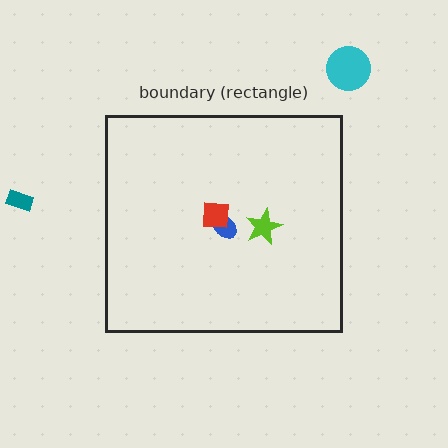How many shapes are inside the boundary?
3 inside, 2 outside.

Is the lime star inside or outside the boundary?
Inside.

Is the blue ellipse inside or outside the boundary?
Inside.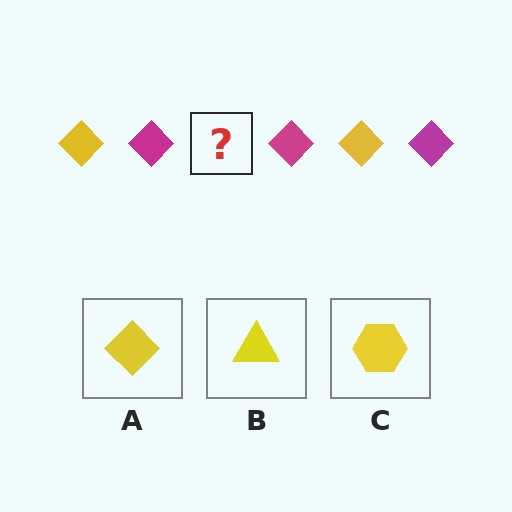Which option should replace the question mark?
Option A.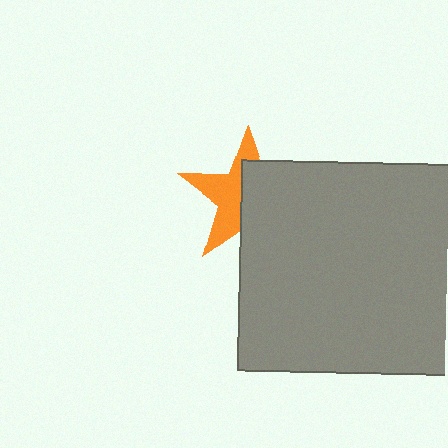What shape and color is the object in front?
The object in front is a gray square.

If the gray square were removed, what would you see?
You would see the complete orange star.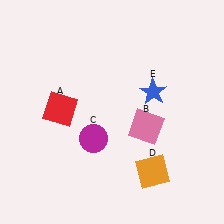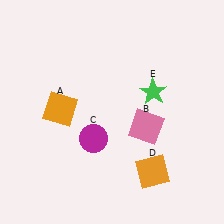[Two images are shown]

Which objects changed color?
A changed from red to orange. E changed from blue to green.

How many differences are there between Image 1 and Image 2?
There are 2 differences between the two images.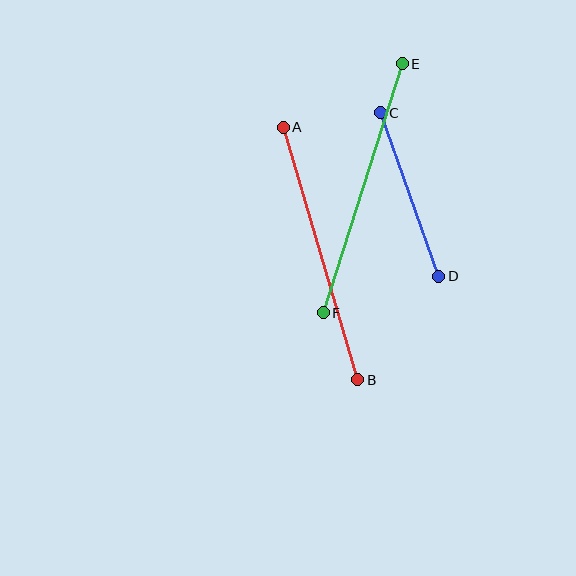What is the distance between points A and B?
The distance is approximately 264 pixels.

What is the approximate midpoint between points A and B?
The midpoint is at approximately (320, 254) pixels.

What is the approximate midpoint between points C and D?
The midpoint is at approximately (409, 194) pixels.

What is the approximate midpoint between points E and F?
The midpoint is at approximately (363, 188) pixels.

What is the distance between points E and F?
The distance is approximately 261 pixels.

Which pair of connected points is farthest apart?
Points A and B are farthest apart.